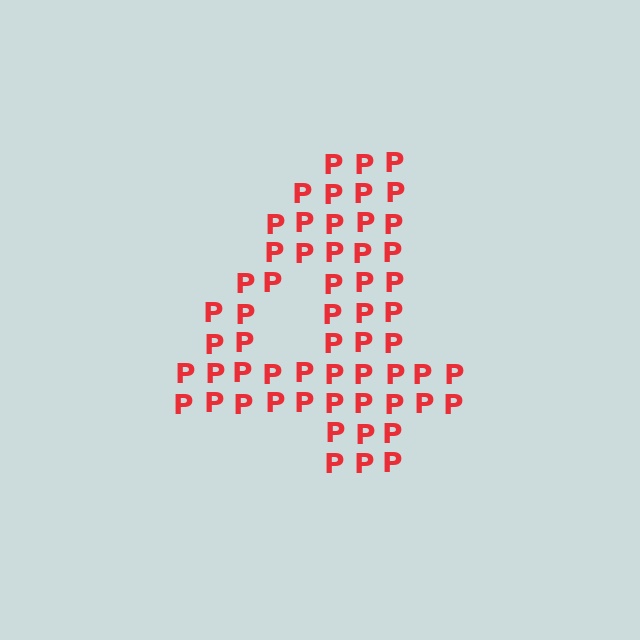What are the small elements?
The small elements are letter P's.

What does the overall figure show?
The overall figure shows the digit 4.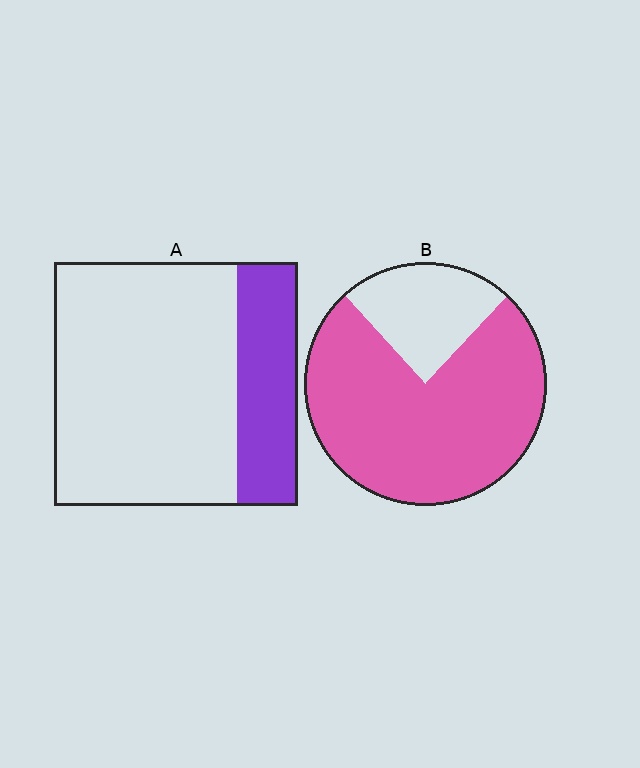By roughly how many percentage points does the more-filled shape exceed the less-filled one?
By roughly 50 percentage points (B over A).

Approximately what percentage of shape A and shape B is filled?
A is approximately 25% and B is approximately 75%.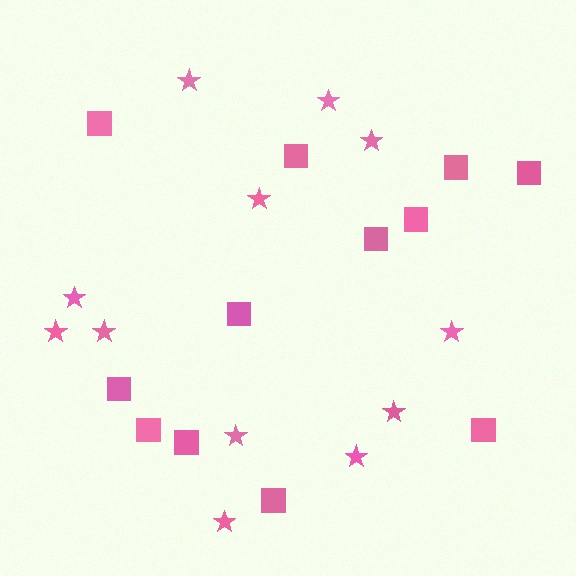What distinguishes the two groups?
There are 2 groups: one group of stars (12) and one group of squares (12).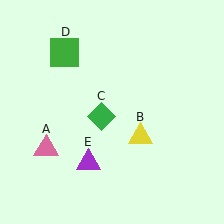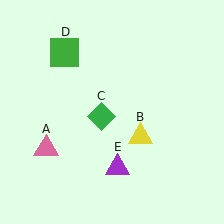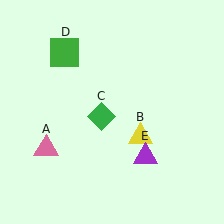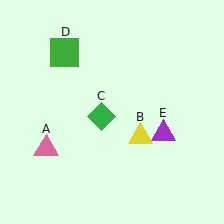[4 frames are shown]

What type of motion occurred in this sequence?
The purple triangle (object E) rotated counterclockwise around the center of the scene.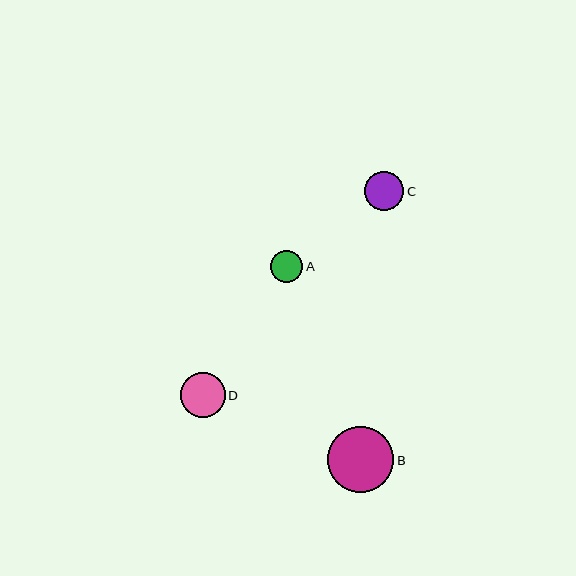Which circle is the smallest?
Circle A is the smallest with a size of approximately 32 pixels.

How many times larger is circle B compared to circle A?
Circle B is approximately 2.1 times the size of circle A.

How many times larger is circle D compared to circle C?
Circle D is approximately 1.1 times the size of circle C.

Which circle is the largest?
Circle B is the largest with a size of approximately 66 pixels.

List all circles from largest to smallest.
From largest to smallest: B, D, C, A.